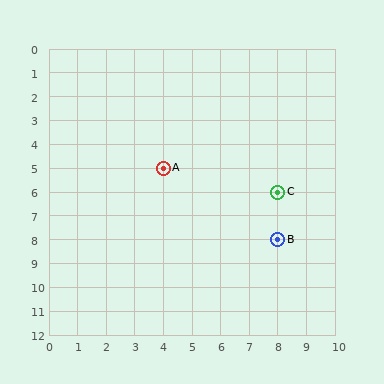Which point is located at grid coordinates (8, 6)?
Point C is at (8, 6).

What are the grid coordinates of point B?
Point B is at grid coordinates (8, 8).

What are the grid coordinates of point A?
Point A is at grid coordinates (4, 5).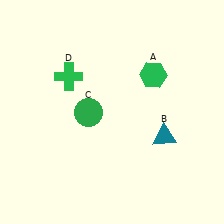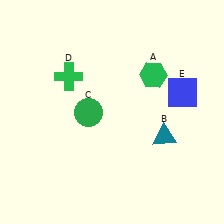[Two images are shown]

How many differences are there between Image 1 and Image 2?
There is 1 difference between the two images.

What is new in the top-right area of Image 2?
A blue square (E) was added in the top-right area of Image 2.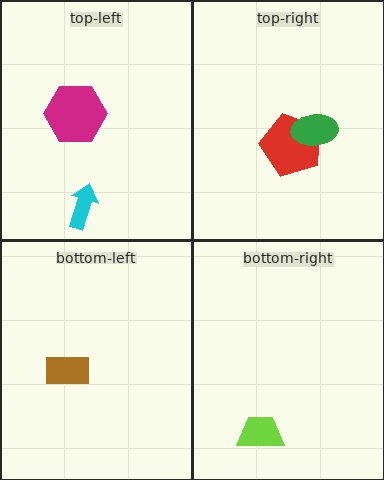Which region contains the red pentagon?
The top-right region.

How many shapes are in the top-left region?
2.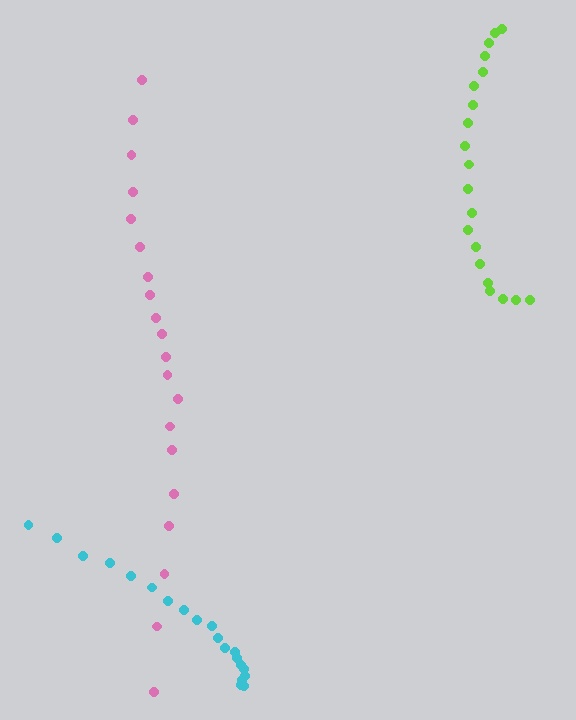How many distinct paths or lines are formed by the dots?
There are 3 distinct paths.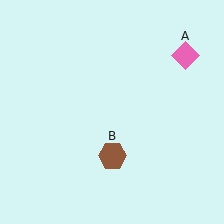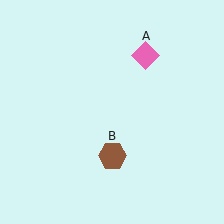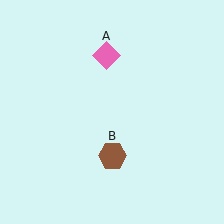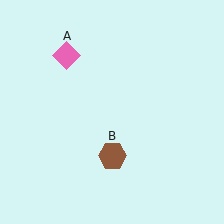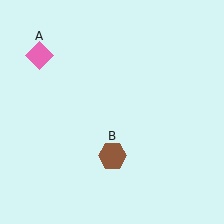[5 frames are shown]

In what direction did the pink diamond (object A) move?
The pink diamond (object A) moved left.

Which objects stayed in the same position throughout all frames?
Brown hexagon (object B) remained stationary.